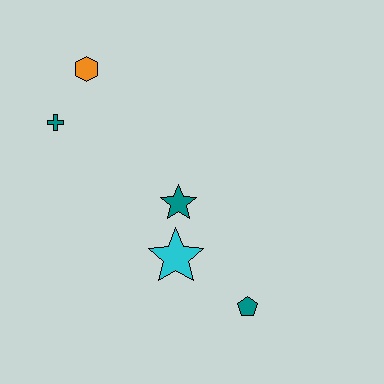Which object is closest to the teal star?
The cyan star is closest to the teal star.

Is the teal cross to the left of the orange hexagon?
Yes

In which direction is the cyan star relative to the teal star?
The cyan star is below the teal star.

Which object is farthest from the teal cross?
The teal pentagon is farthest from the teal cross.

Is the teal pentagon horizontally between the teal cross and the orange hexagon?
No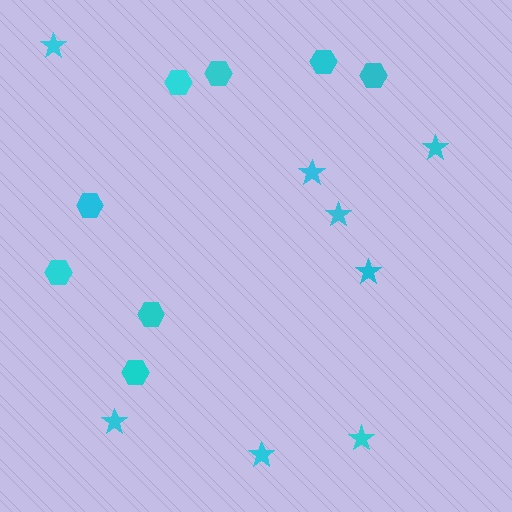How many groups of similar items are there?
There are 2 groups: one group of stars (8) and one group of hexagons (8).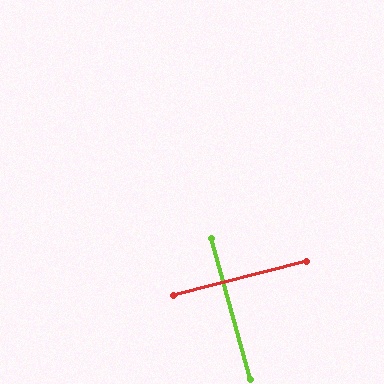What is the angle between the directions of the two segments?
Approximately 89 degrees.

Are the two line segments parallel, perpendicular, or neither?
Perpendicular — they meet at approximately 89°.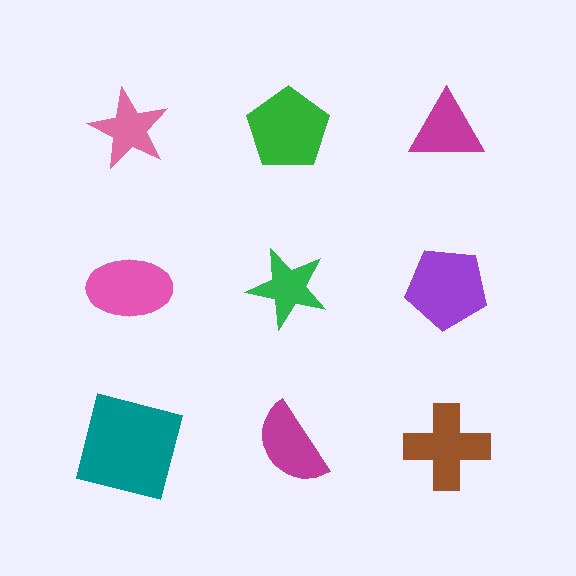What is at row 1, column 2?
A green pentagon.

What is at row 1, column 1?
A pink star.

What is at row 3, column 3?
A brown cross.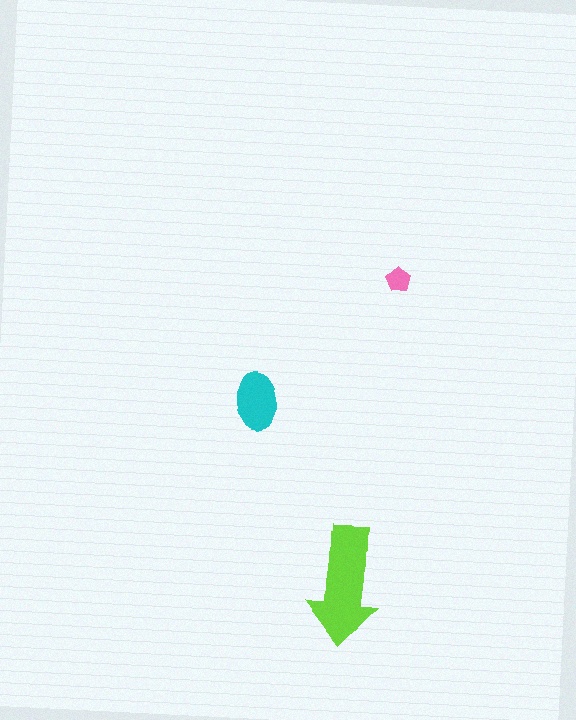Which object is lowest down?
The lime arrow is bottommost.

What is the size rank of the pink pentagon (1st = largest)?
3rd.